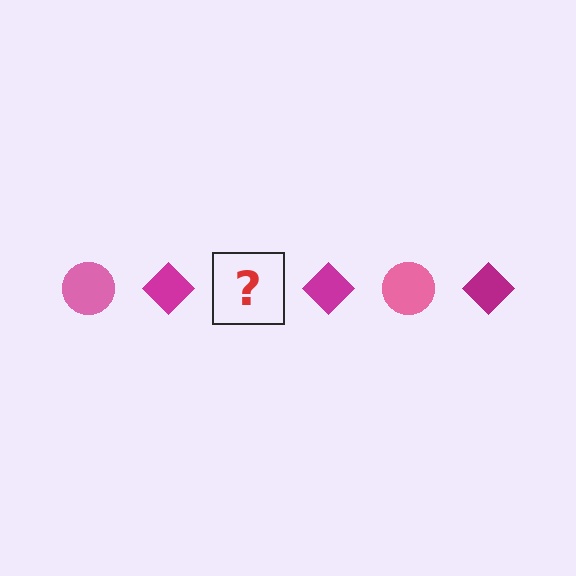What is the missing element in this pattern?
The missing element is a pink circle.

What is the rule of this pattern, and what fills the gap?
The rule is that the pattern alternates between pink circle and magenta diamond. The gap should be filled with a pink circle.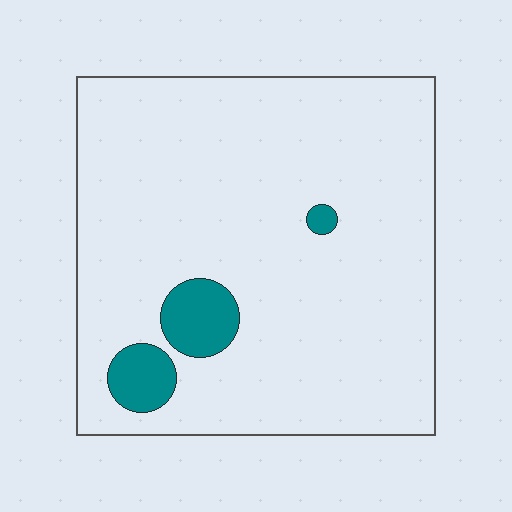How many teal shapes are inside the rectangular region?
3.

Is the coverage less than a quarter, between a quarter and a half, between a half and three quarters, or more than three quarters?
Less than a quarter.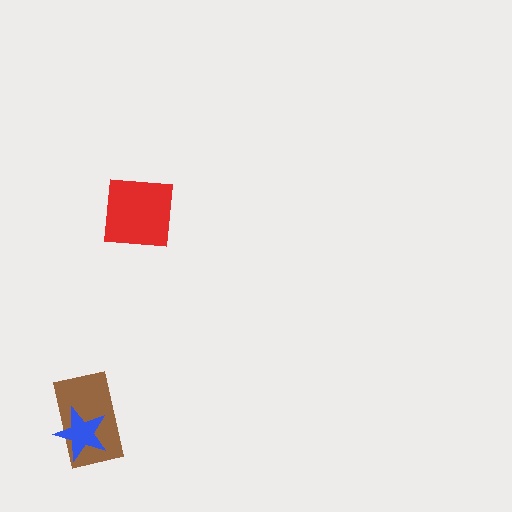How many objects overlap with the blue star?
1 object overlaps with the blue star.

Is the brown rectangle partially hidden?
Yes, it is partially covered by another shape.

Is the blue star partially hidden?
No, no other shape covers it.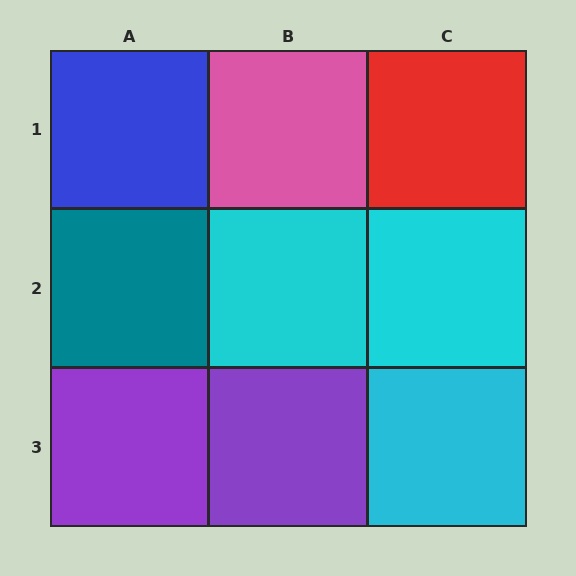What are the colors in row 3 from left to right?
Purple, purple, cyan.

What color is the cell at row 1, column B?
Pink.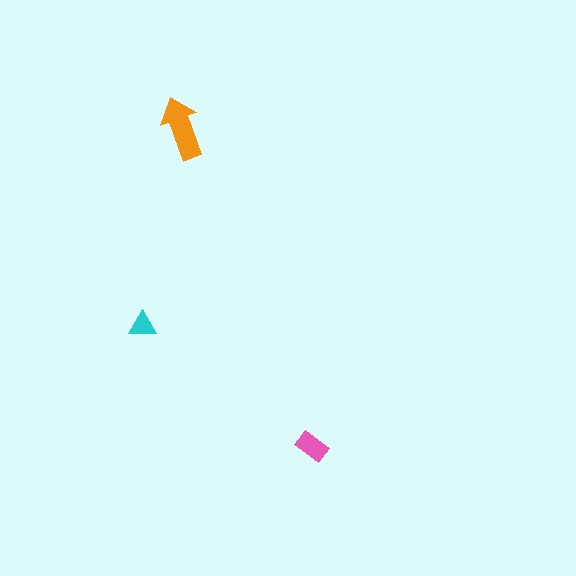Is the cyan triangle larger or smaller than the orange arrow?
Smaller.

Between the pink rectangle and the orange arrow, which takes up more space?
The orange arrow.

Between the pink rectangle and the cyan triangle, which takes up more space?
The pink rectangle.